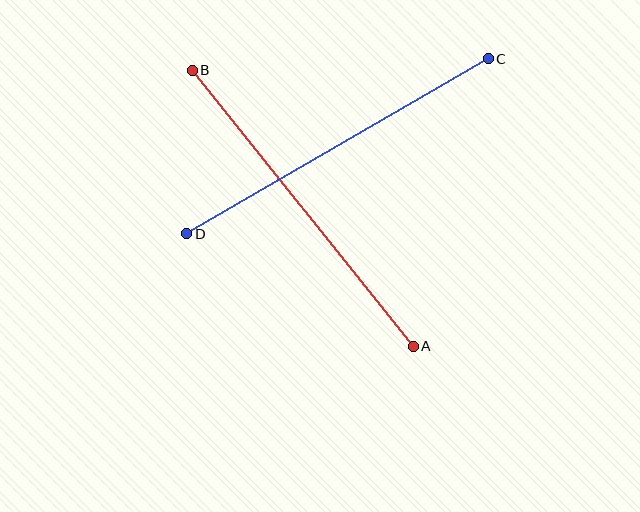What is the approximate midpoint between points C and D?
The midpoint is at approximately (337, 146) pixels.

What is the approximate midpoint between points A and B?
The midpoint is at approximately (303, 208) pixels.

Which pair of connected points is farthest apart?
Points A and B are farthest apart.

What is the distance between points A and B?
The distance is approximately 354 pixels.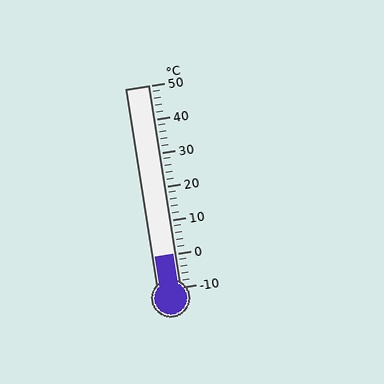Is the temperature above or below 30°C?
The temperature is below 30°C.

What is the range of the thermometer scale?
The thermometer scale ranges from -10°C to 50°C.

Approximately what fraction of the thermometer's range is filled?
The thermometer is filled to approximately 15% of its range.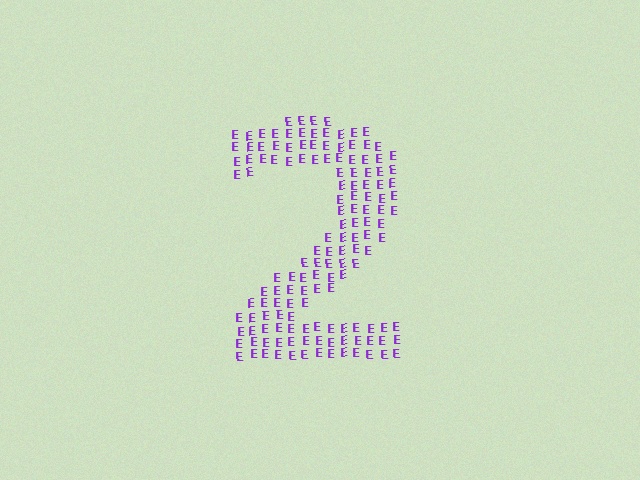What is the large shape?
The large shape is the digit 2.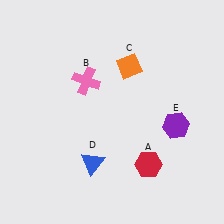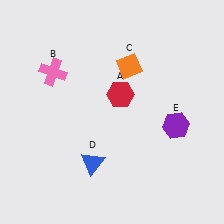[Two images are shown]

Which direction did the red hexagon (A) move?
The red hexagon (A) moved up.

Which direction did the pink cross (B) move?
The pink cross (B) moved left.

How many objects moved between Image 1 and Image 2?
2 objects moved between the two images.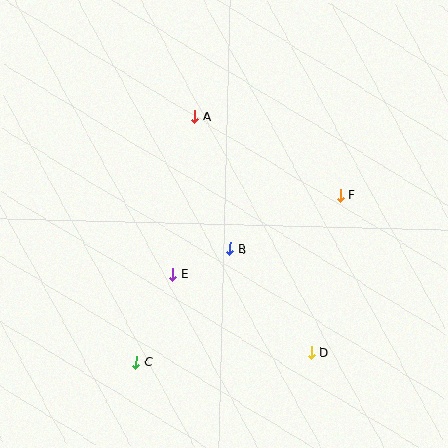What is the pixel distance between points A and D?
The distance between A and D is 263 pixels.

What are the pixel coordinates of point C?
Point C is at (136, 362).